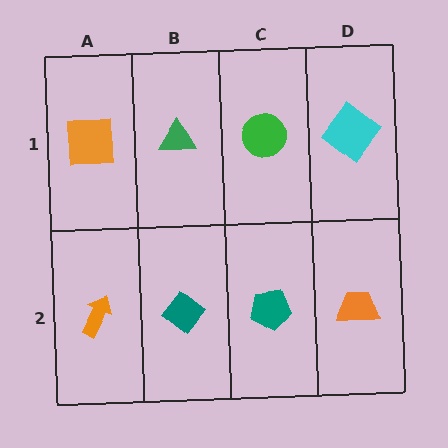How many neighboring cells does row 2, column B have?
3.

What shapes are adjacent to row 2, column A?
An orange square (row 1, column A), a teal diamond (row 2, column B).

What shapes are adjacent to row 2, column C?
A green circle (row 1, column C), a teal diamond (row 2, column B), an orange trapezoid (row 2, column D).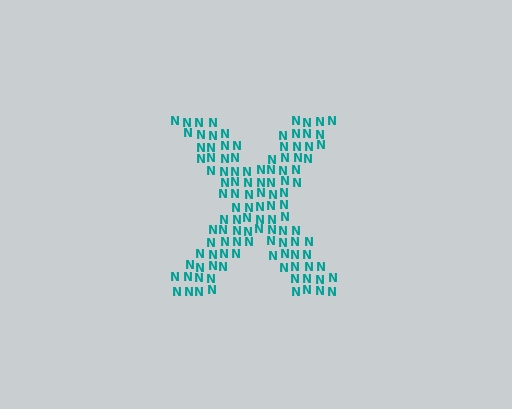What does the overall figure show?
The overall figure shows the letter X.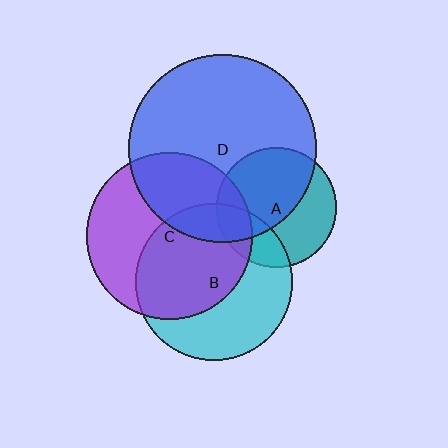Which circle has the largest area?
Circle D (blue).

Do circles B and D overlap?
Yes.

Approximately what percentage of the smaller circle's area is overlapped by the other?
Approximately 15%.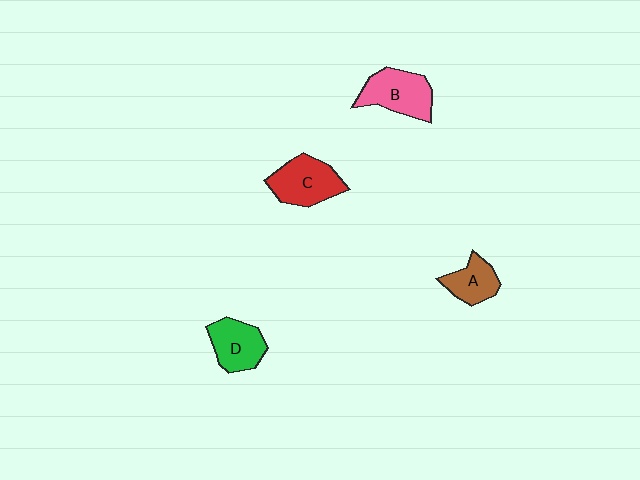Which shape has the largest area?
Shape C (red).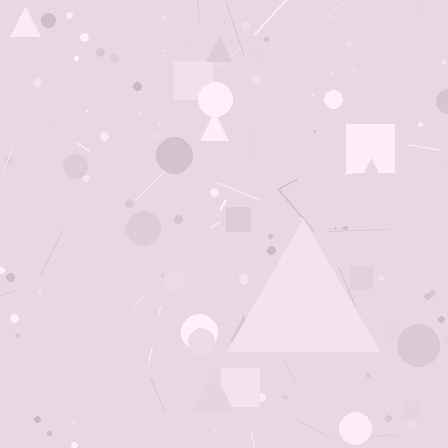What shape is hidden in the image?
A triangle is hidden in the image.